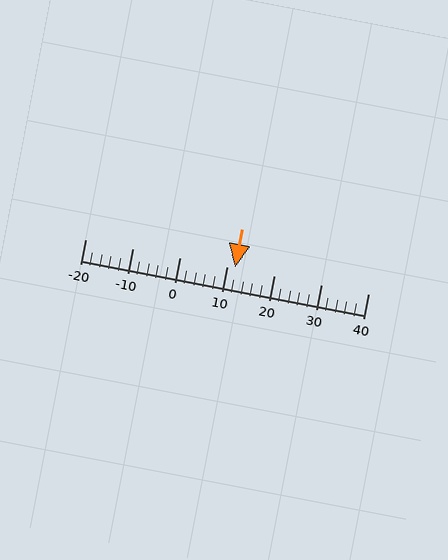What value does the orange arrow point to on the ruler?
The orange arrow points to approximately 12.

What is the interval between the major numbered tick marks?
The major tick marks are spaced 10 units apart.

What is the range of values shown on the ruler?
The ruler shows values from -20 to 40.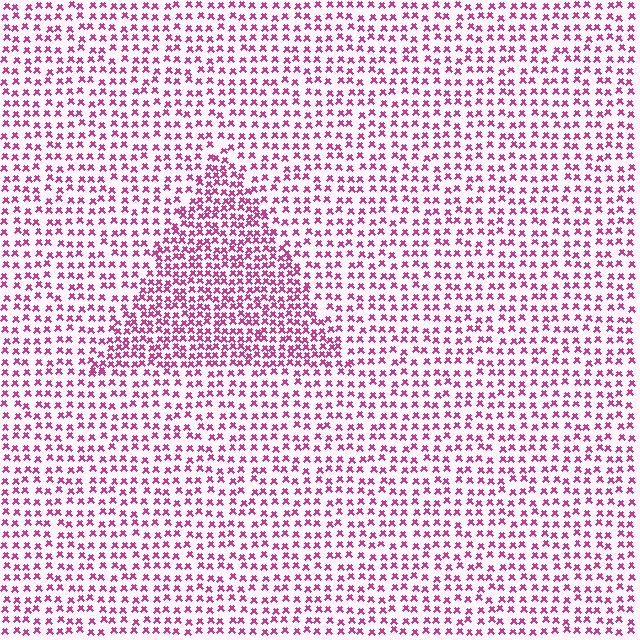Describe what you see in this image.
The image contains small magenta elements arranged at two different densities. A triangle-shaped region is visible where the elements are more densely packed than the surrounding area.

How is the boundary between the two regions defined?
The boundary is defined by a change in element density (approximately 1.7x ratio). All elements are the same color, size, and shape.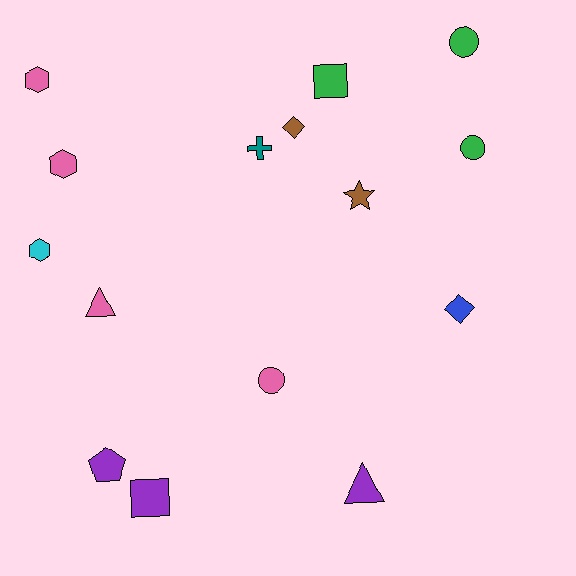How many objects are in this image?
There are 15 objects.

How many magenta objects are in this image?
There are no magenta objects.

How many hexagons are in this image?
There are 3 hexagons.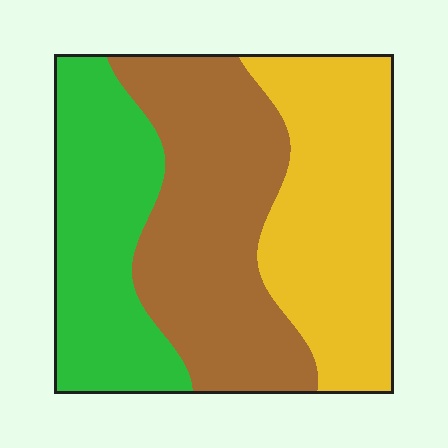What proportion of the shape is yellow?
Yellow takes up about one third (1/3) of the shape.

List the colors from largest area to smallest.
From largest to smallest: brown, yellow, green.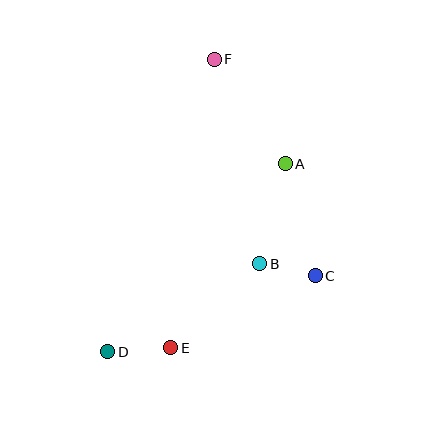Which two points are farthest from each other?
Points D and F are farthest from each other.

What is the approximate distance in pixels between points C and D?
The distance between C and D is approximately 221 pixels.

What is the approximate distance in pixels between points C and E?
The distance between C and E is approximately 162 pixels.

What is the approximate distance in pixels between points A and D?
The distance between A and D is approximately 259 pixels.